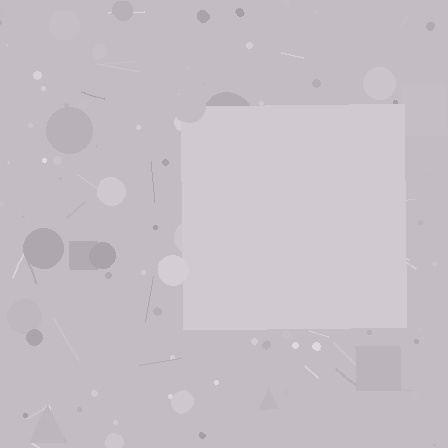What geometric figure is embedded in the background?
A square is embedded in the background.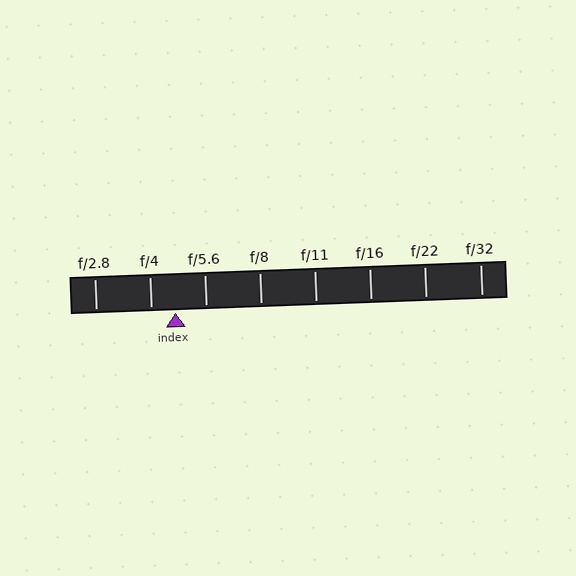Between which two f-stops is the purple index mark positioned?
The index mark is between f/4 and f/5.6.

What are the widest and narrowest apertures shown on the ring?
The widest aperture shown is f/2.8 and the narrowest is f/32.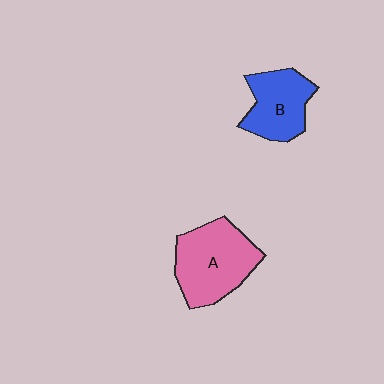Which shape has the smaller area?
Shape B (blue).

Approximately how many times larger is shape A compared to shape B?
Approximately 1.4 times.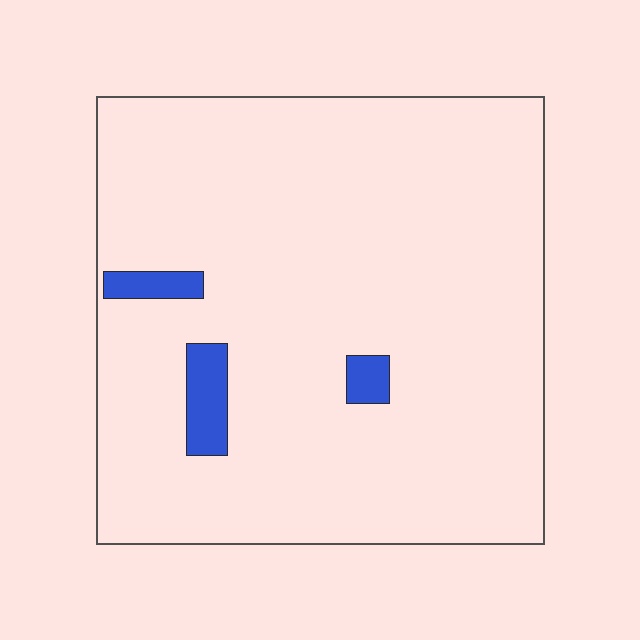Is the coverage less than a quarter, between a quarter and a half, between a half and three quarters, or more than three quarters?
Less than a quarter.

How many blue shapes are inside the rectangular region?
3.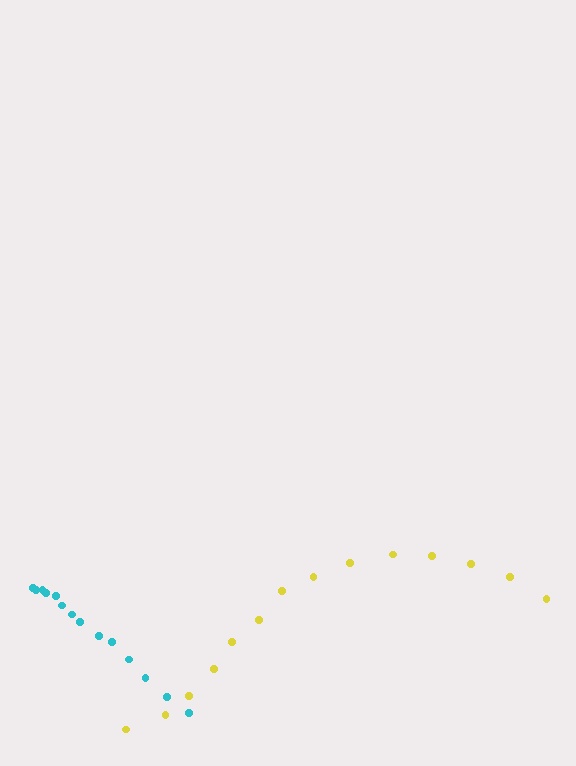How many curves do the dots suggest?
There are 2 distinct paths.